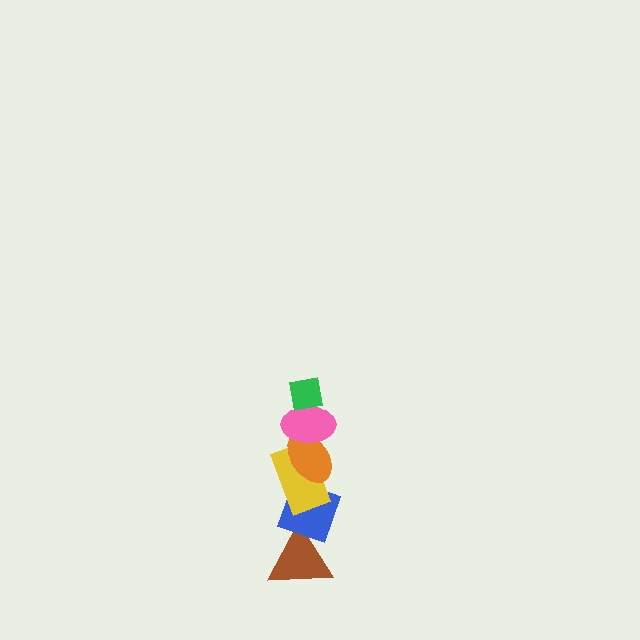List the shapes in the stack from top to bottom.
From top to bottom: the green square, the pink ellipse, the orange ellipse, the yellow rectangle, the blue diamond, the brown triangle.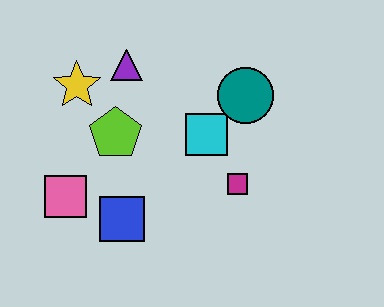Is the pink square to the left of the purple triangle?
Yes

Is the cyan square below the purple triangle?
Yes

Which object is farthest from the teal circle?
The pink square is farthest from the teal circle.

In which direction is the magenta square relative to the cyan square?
The magenta square is below the cyan square.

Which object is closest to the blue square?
The pink square is closest to the blue square.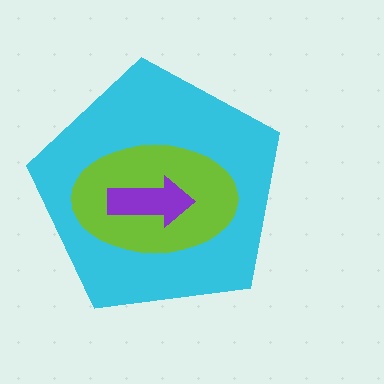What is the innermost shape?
The purple arrow.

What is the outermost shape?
The cyan pentagon.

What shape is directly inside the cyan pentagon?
The lime ellipse.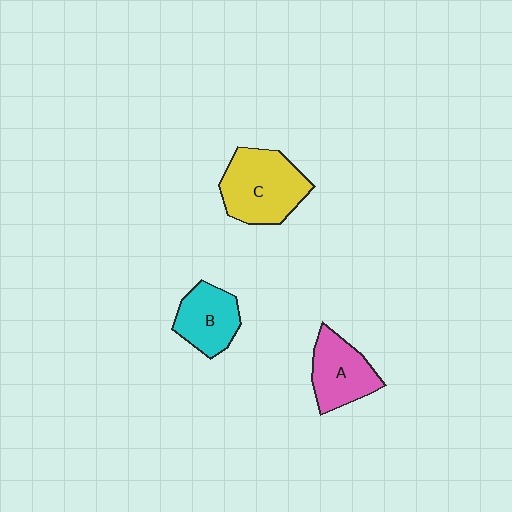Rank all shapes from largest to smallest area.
From largest to smallest: C (yellow), A (pink), B (cyan).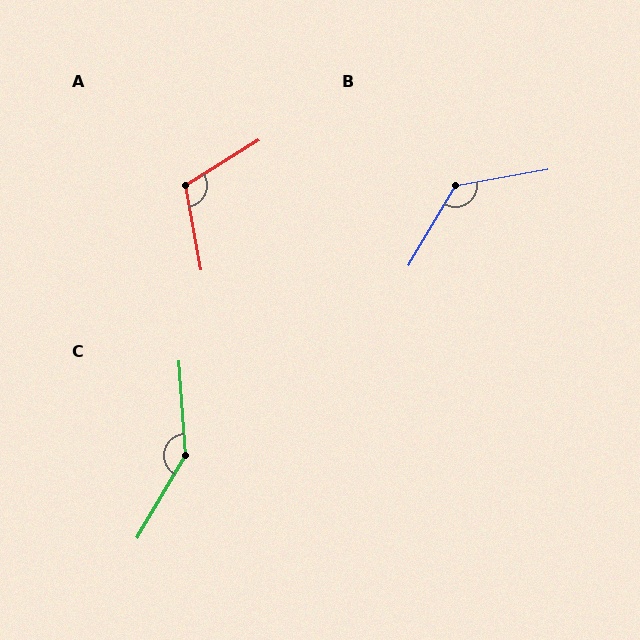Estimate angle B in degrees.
Approximately 131 degrees.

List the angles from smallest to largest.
A (112°), B (131°), C (146°).